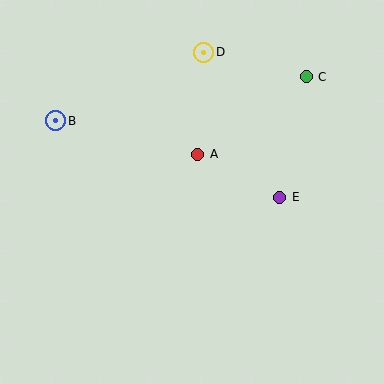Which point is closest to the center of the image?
Point A at (198, 154) is closest to the center.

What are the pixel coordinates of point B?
Point B is at (56, 121).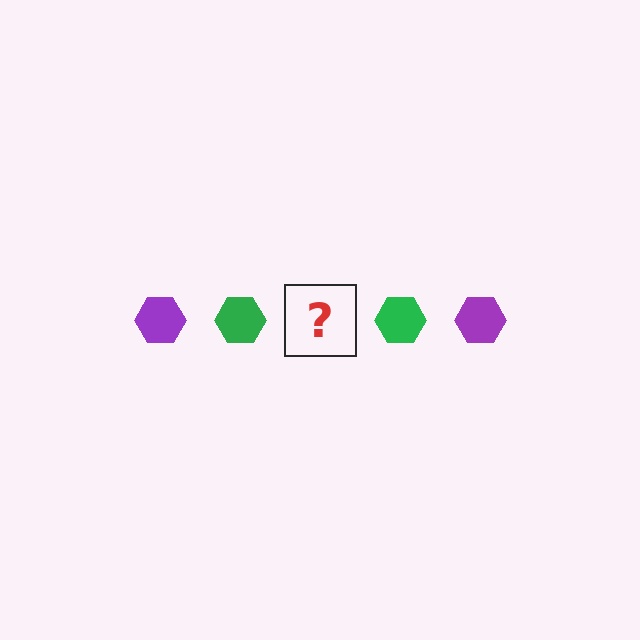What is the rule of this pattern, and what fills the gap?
The rule is that the pattern cycles through purple, green hexagons. The gap should be filled with a purple hexagon.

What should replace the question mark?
The question mark should be replaced with a purple hexagon.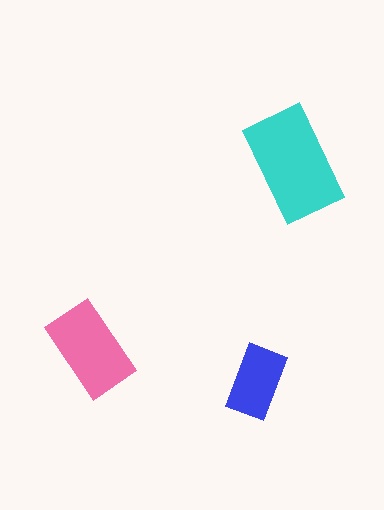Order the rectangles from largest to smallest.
the cyan one, the pink one, the blue one.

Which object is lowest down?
The blue rectangle is bottommost.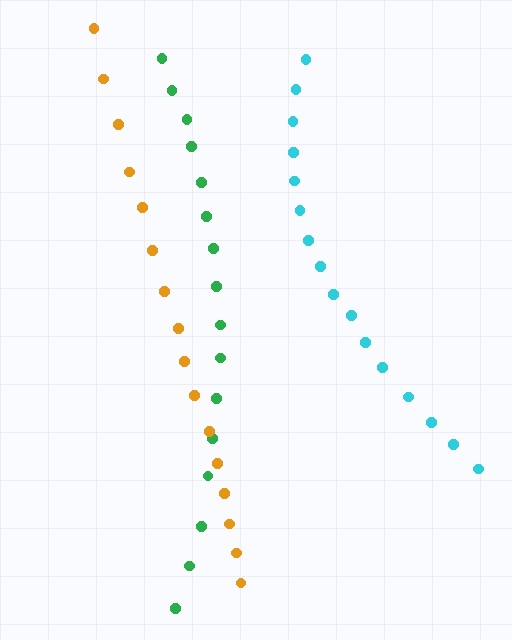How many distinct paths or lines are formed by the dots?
There are 3 distinct paths.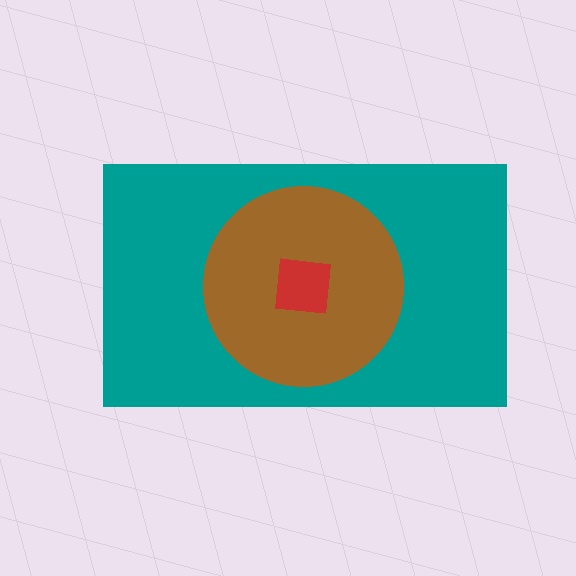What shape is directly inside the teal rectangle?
The brown circle.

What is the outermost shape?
The teal rectangle.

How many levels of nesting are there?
3.